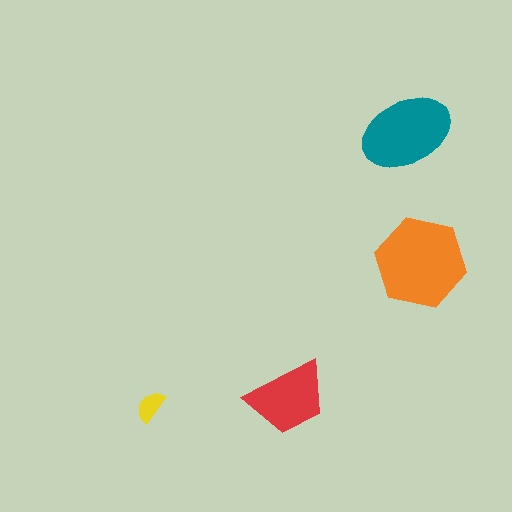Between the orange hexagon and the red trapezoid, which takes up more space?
The orange hexagon.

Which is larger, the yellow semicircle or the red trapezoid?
The red trapezoid.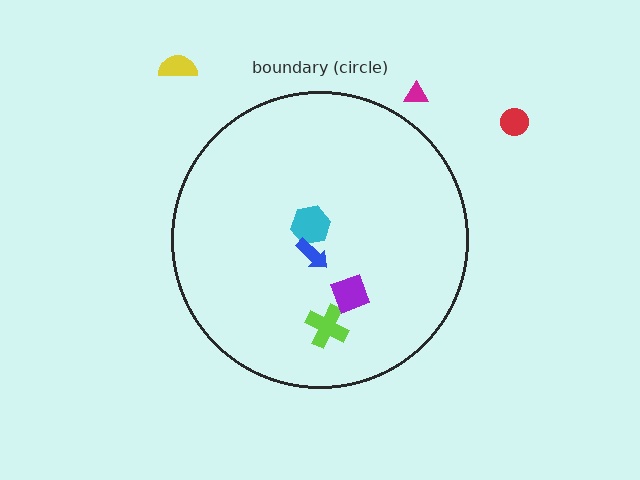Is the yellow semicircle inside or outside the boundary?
Outside.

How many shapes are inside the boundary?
4 inside, 3 outside.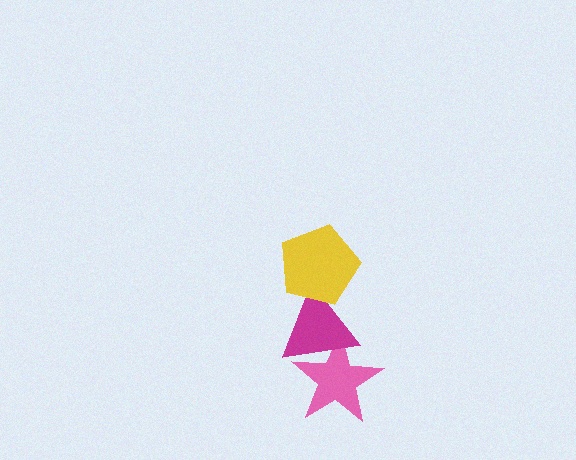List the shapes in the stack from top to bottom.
From top to bottom: the yellow pentagon, the magenta triangle, the pink star.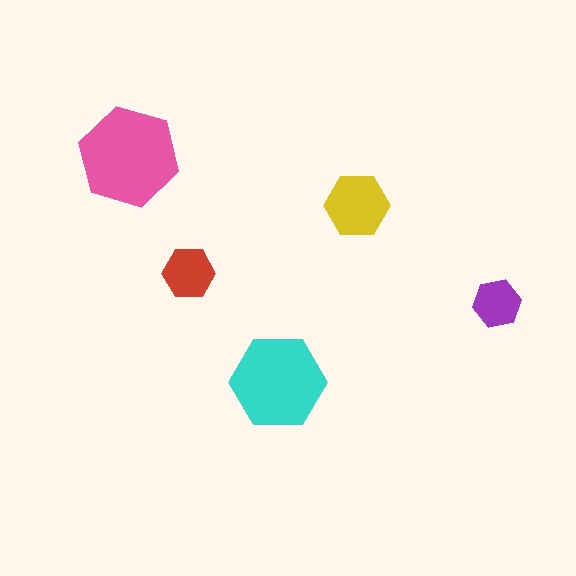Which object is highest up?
The pink hexagon is topmost.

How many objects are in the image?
There are 5 objects in the image.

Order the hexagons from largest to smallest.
the pink one, the cyan one, the yellow one, the red one, the purple one.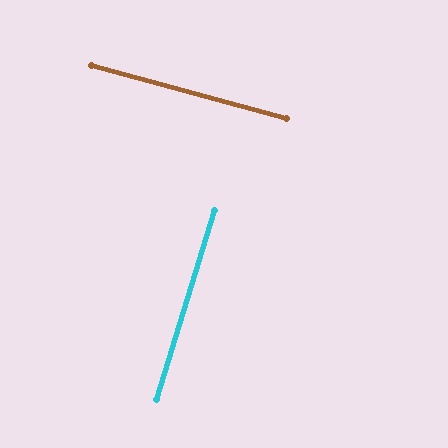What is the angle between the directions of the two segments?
Approximately 88 degrees.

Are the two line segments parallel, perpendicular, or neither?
Perpendicular — they meet at approximately 88°.